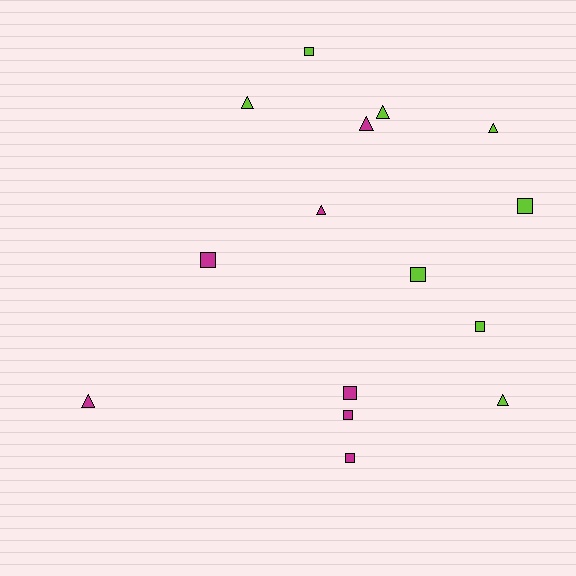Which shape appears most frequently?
Square, with 8 objects.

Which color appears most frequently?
Lime, with 8 objects.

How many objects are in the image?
There are 15 objects.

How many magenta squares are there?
There are 4 magenta squares.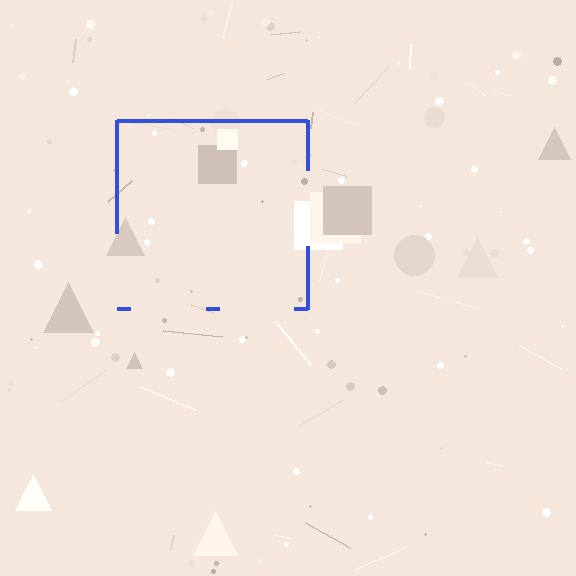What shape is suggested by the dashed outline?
The dashed outline suggests a square.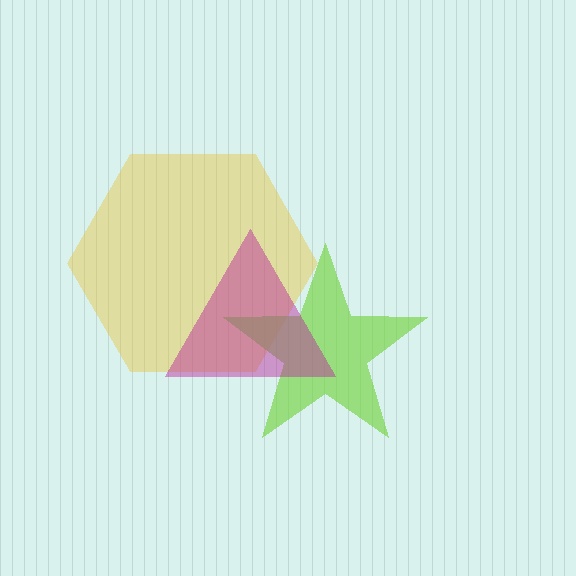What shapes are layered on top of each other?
The layered shapes are: a yellow hexagon, a lime star, a magenta triangle.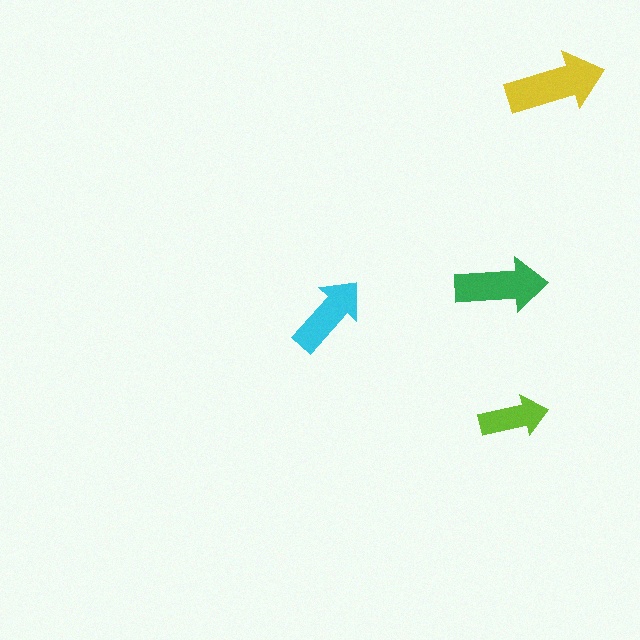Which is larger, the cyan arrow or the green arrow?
The green one.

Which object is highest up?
The yellow arrow is topmost.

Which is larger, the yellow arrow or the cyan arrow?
The yellow one.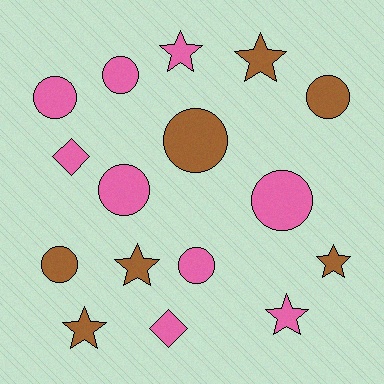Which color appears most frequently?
Pink, with 9 objects.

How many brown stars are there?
There are 4 brown stars.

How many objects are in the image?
There are 16 objects.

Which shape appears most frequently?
Circle, with 8 objects.